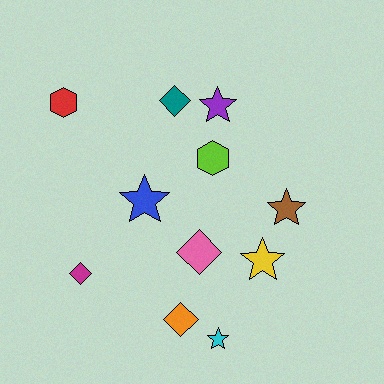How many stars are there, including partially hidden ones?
There are 5 stars.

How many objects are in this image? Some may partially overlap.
There are 11 objects.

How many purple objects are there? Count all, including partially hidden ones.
There is 1 purple object.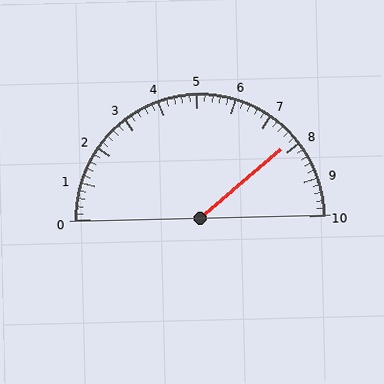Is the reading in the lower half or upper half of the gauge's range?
The reading is in the upper half of the range (0 to 10).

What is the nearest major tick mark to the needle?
The nearest major tick mark is 8.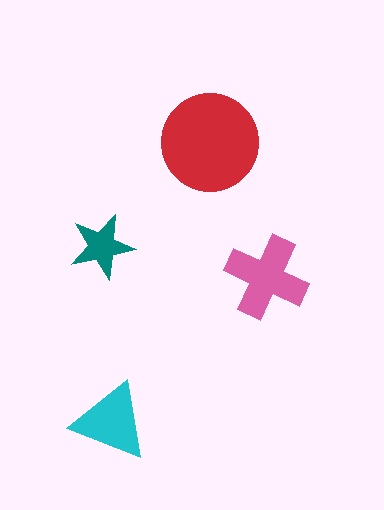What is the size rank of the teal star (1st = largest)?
4th.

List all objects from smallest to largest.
The teal star, the cyan triangle, the pink cross, the red circle.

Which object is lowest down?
The cyan triangle is bottommost.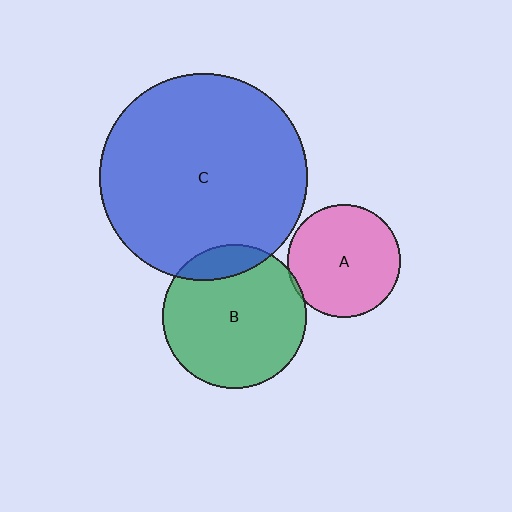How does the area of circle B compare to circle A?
Approximately 1.6 times.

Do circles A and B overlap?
Yes.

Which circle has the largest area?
Circle C (blue).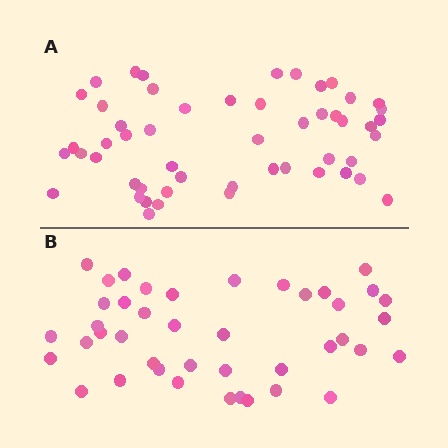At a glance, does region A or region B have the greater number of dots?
Region A (the top region) has more dots.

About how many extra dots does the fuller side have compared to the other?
Region A has roughly 10 or so more dots than region B.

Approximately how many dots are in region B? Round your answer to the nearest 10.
About 40 dots. (The exact count is 42, which rounds to 40.)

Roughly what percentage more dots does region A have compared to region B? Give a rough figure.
About 25% more.